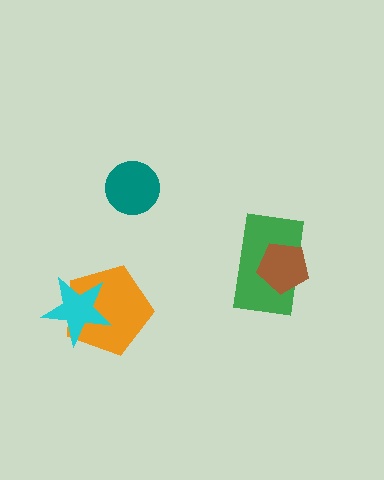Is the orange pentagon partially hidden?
Yes, it is partially covered by another shape.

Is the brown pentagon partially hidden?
No, no other shape covers it.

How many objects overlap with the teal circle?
0 objects overlap with the teal circle.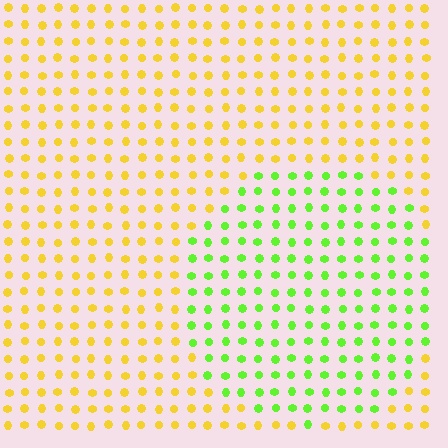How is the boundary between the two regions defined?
The boundary is defined purely by a slight shift in hue (about 55 degrees). Spacing, size, and orientation are identical on both sides.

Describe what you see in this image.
The image is filled with small yellow elements in a uniform arrangement. A circle-shaped region is visible where the elements are tinted to a slightly different hue, forming a subtle color boundary.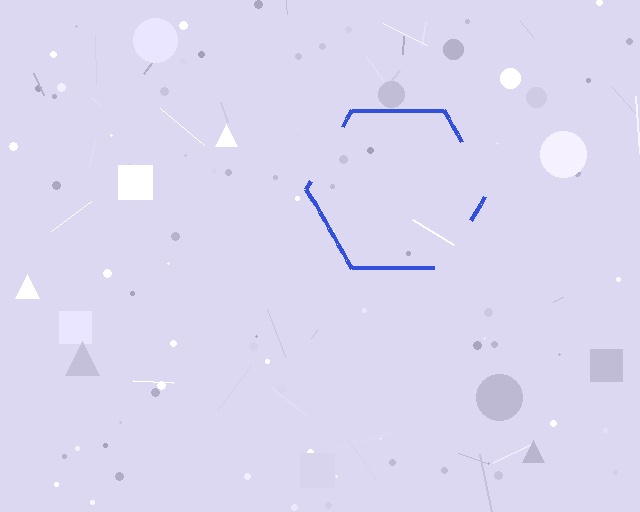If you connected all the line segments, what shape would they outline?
They would outline a hexagon.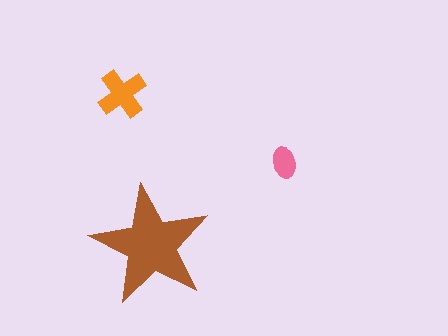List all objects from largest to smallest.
The brown star, the orange cross, the pink ellipse.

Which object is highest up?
The orange cross is topmost.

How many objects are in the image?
There are 3 objects in the image.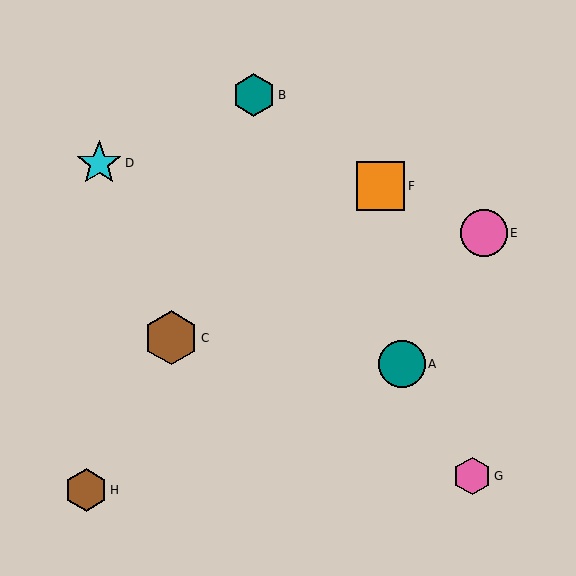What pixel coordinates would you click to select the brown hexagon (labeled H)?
Click at (86, 490) to select the brown hexagon H.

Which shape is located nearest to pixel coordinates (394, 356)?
The teal circle (labeled A) at (402, 364) is nearest to that location.